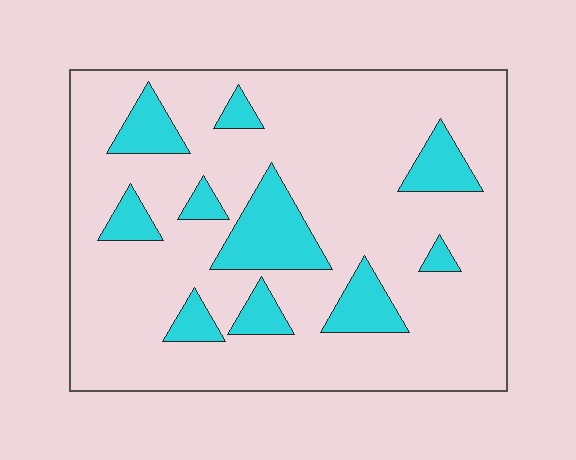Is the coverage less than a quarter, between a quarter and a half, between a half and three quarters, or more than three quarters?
Less than a quarter.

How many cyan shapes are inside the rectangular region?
10.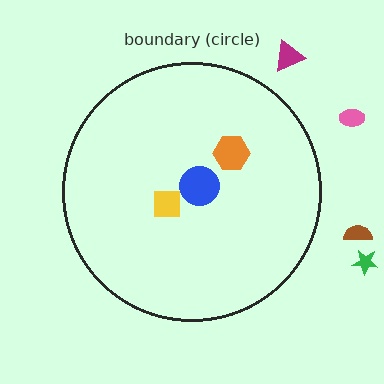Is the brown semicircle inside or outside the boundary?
Outside.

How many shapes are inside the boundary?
3 inside, 4 outside.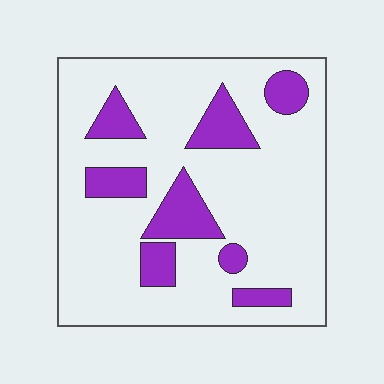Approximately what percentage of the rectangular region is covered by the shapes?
Approximately 20%.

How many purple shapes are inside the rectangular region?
8.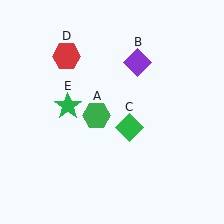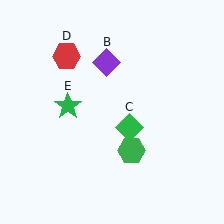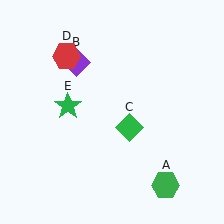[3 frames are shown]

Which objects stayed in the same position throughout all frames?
Green diamond (object C) and red hexagon (object D) and green star (object E) remained stationary.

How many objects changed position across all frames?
2 objects changed position: green hexagon (object A), purple diamond (object B).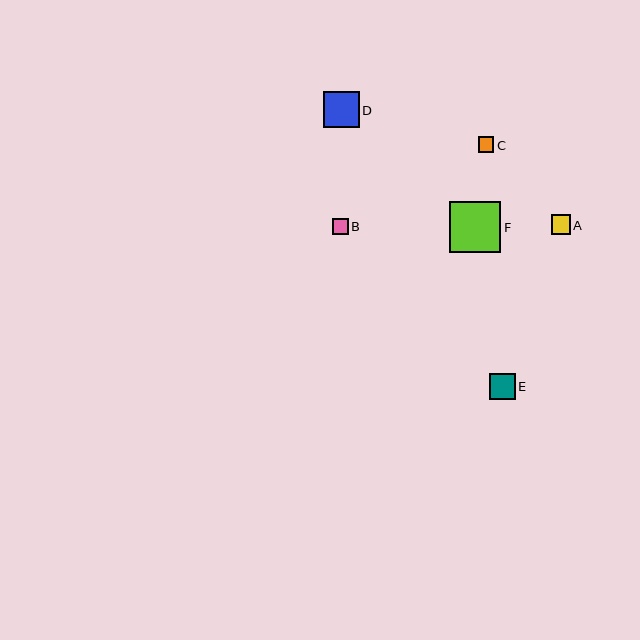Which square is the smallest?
Square C is the smallest with a size of approximately 15 pixels.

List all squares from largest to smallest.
From largest to smallest: F, D, E, A, B, C.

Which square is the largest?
Square F is the largest with a size of approximately 51 pixels.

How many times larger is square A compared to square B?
Square A is approximately 1.2 times the size of square B.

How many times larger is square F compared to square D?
Square F is approximately 1.4 times the size of square D.